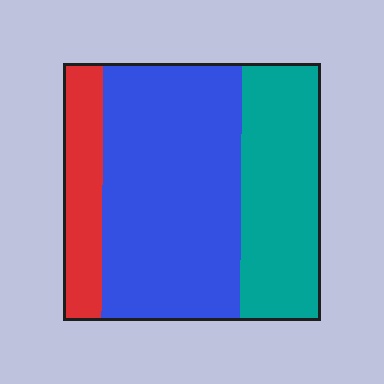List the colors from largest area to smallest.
From largest to smallest: blue, teal, red.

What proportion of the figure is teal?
Teal covers around 30% of the figure.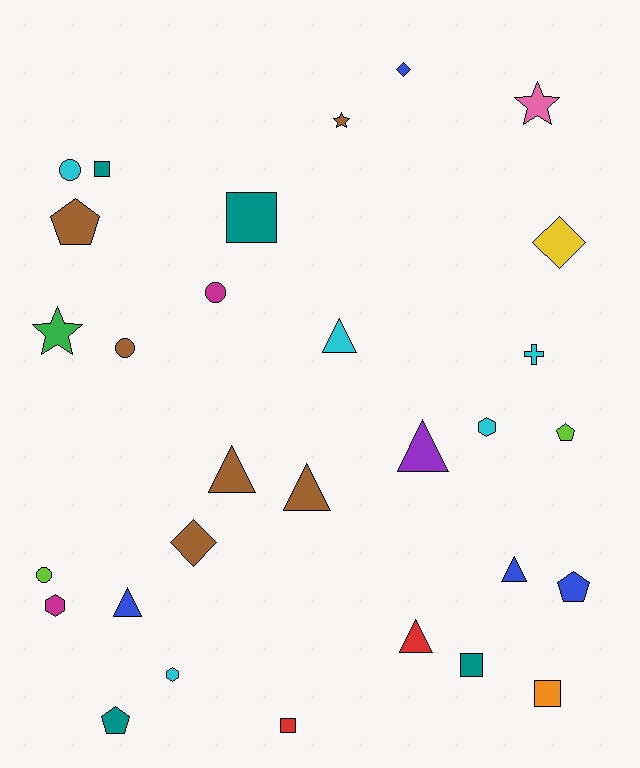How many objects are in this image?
There are 30 objects.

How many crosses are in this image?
There is 1 cross.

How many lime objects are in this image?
There are 2 lime objects.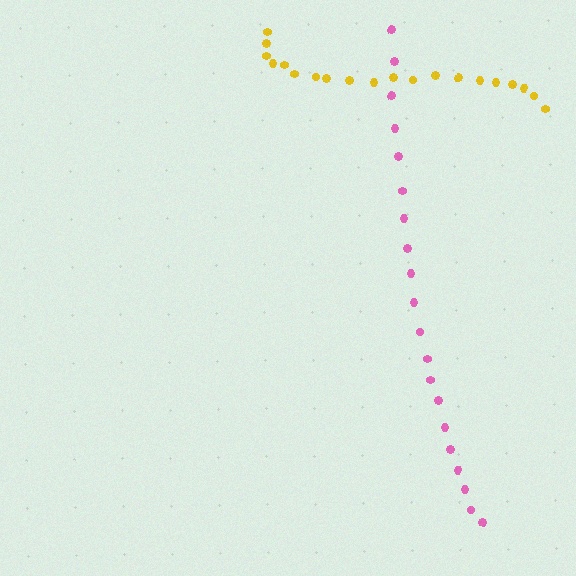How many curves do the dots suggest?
There are 2 distinct paths.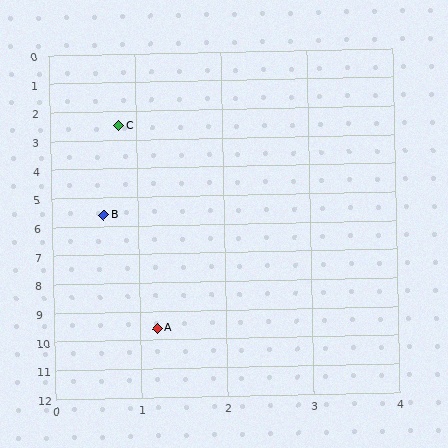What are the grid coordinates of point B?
Point B is at approximately (0.6, 5.6).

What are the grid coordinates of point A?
Point A is at approximately (1.2, 9.6).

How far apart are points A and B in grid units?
Points A and B are about 4.0 grid units apart.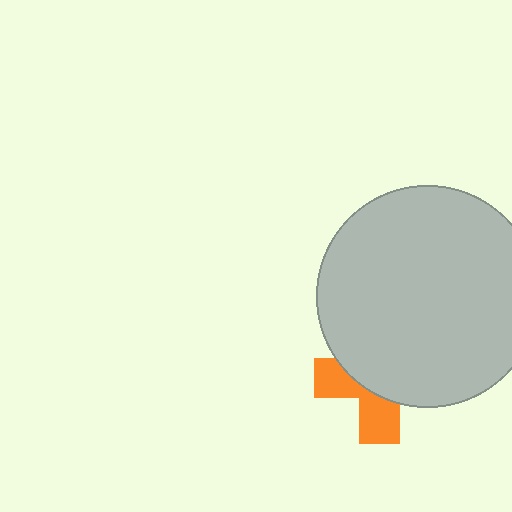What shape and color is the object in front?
The object in front is a light gray circle.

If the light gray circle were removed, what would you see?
You would see the complete orange cross.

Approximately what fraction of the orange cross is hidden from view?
Roughly 63% of the orange cross is hidden behind the light gray circle.